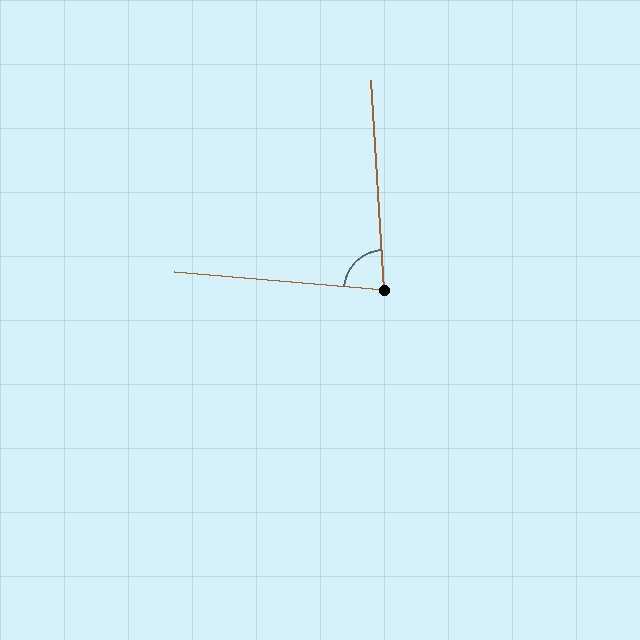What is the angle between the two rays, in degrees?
Approximately 81 degrees.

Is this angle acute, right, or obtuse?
It is acute.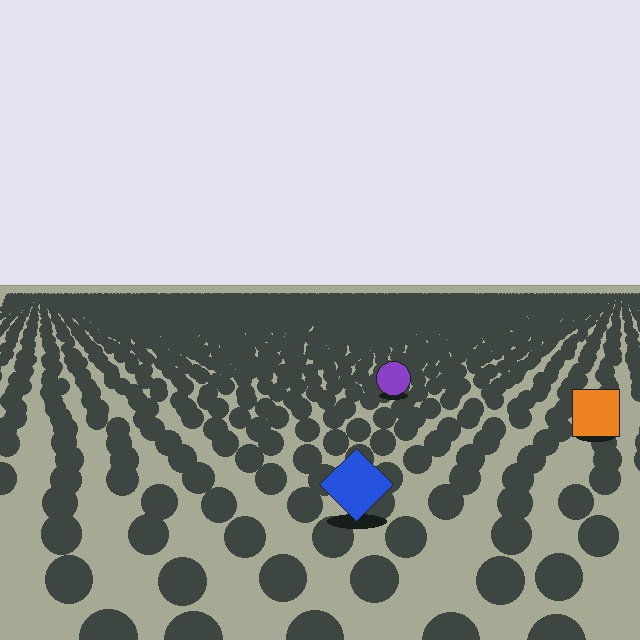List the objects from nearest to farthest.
From nearest to farthest: the blue diamond, the orange square, the purple circle.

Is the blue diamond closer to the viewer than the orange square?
Yes. The blue diamond is closer — you can tell from the texture gradient: the ground texture is coarser near it.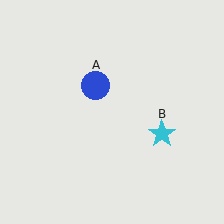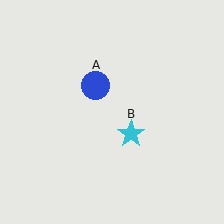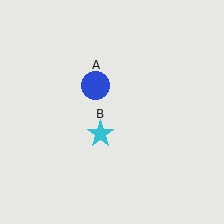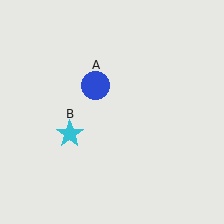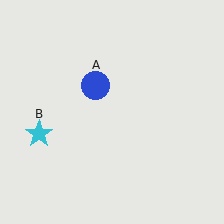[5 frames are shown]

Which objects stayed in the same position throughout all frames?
Blue circle (object A) remained stationary.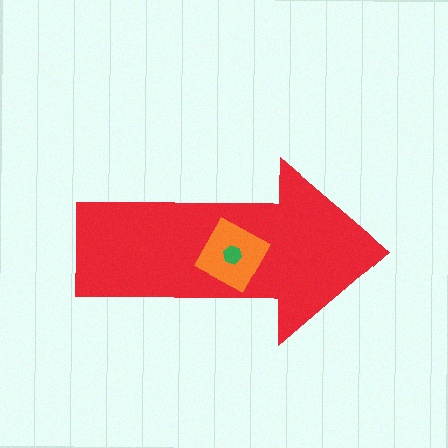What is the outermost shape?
The red arrow.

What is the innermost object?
The green hexagon.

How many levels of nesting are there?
3.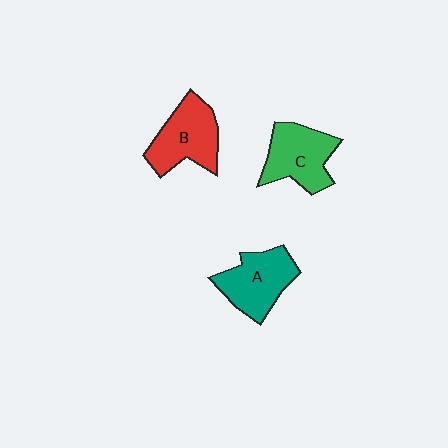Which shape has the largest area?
Shape B (red).